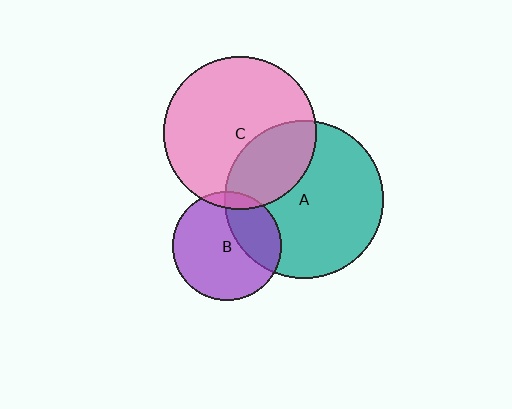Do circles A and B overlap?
Yes.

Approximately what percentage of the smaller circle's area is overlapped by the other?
Approximately 30%.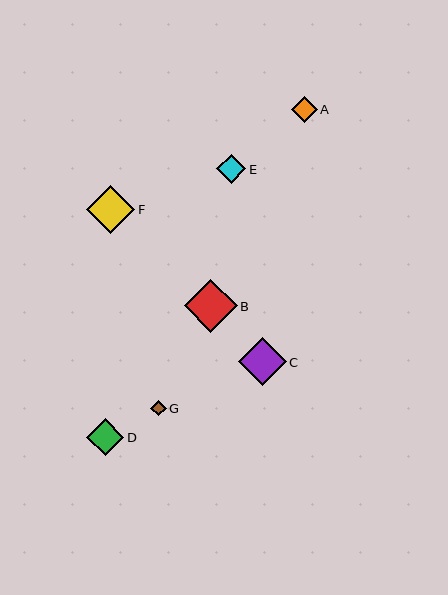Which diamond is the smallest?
Diamond G is the smallest with a size of approximately 16 pixels.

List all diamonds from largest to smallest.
From largest to smallest: B, F, C, D, E, A, G.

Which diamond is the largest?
Diamond B is the largest with a size of approximately 53 pixels.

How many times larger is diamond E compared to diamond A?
Diamond E is approximately 1.1 times the size of diamond A.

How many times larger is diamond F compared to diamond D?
Diamond F is approximately 1.3 times the size of diamond D.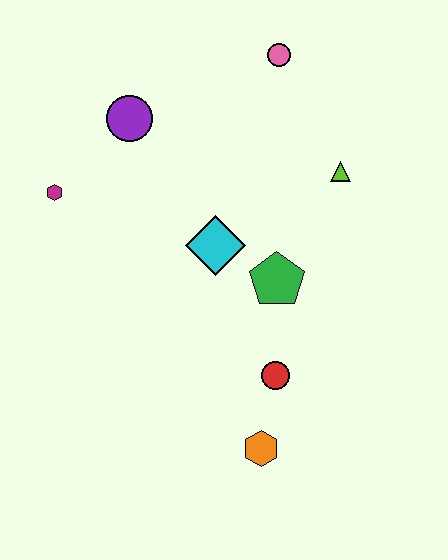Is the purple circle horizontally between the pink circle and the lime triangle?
No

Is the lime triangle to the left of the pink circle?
No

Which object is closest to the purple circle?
The magenta hexagon is closest to the purple circle.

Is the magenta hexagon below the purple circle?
Yes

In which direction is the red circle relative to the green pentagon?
The red circle is below the green pentagon.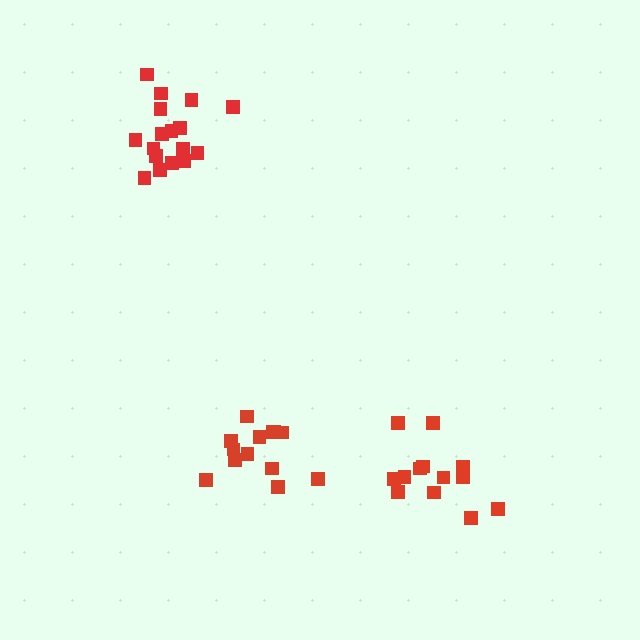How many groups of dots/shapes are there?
There are 3 groups.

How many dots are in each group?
Group 1: 17 dots, Group 2: 13 dots, Group 3: 13 dots (43 total).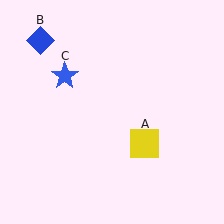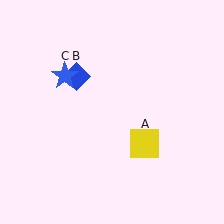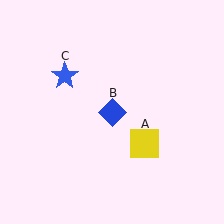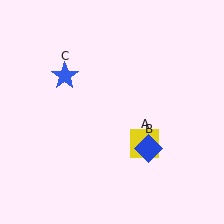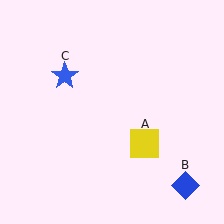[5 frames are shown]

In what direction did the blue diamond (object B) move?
The blue diamond (object B) moved down and to the right.